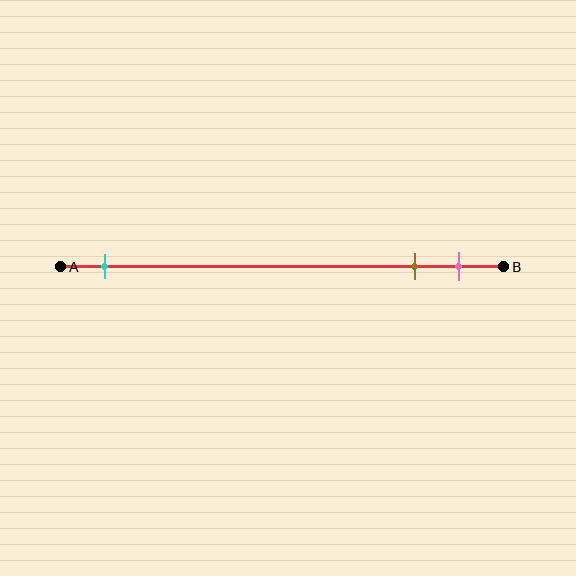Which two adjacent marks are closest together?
The brown and pink marks are the closest adjacent pair.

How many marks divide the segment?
There are 3 marks dividing the segment.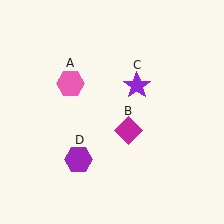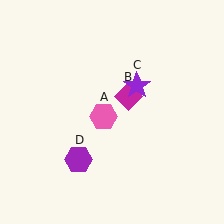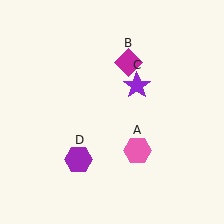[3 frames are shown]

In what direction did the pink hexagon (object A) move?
The pink hexagon (object A) moved down and to the right.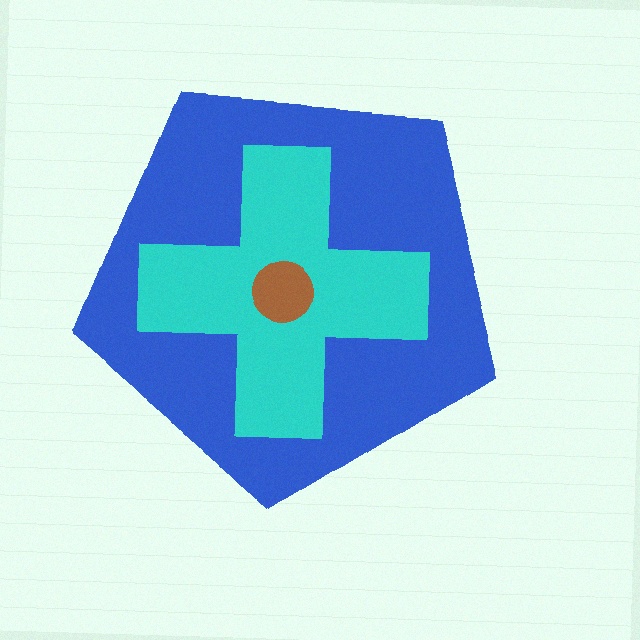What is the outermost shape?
The blue pentagon.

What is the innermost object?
The brown circle.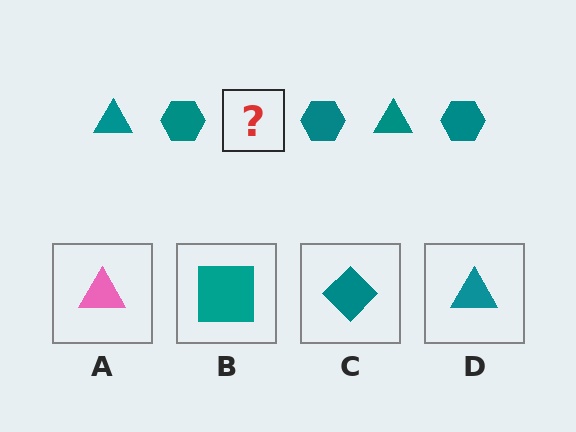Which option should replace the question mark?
Option D.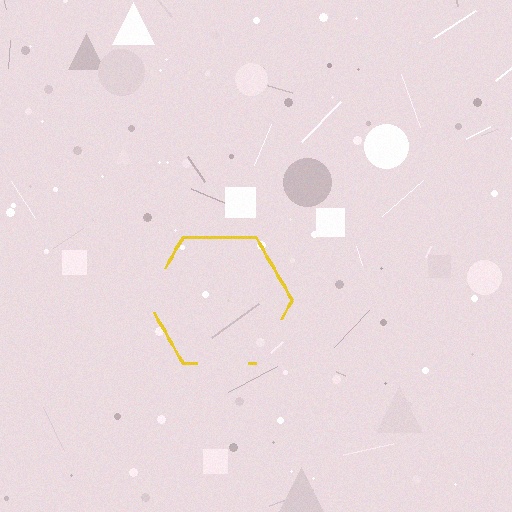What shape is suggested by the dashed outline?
The dashed outline suggests a hexagon.